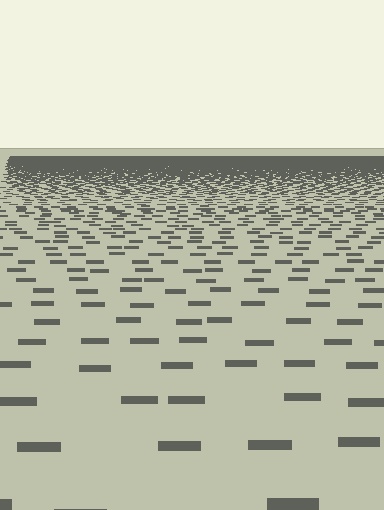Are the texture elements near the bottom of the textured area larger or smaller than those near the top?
Larger. Near the bottom, elements are closer to the viewer and appear at a bigger on-screen size.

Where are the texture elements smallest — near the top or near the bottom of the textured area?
Near the top.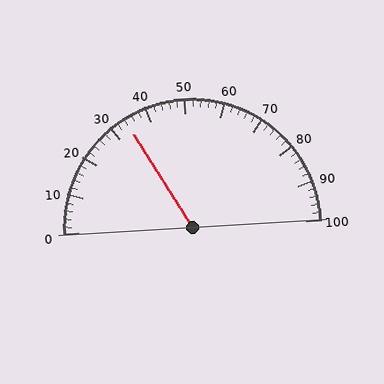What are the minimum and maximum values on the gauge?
The gauge ranges from 0 to 100.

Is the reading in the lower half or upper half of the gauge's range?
The reading is in the lower half of the range (0 to 100).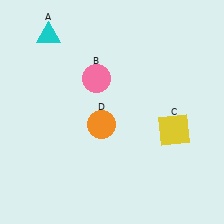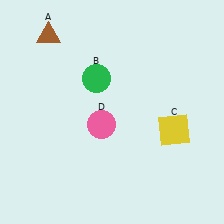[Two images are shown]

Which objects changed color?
A changed from cyan to brown. B changed from pink to green. D changed from orange to pink.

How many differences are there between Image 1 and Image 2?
There are 3 differences between the two images.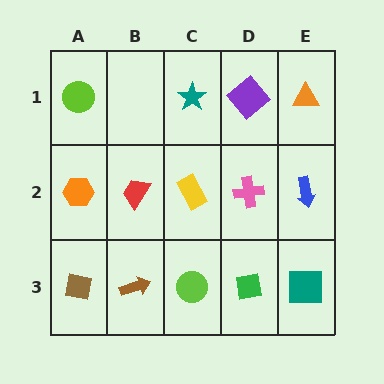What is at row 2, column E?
A blue arrow.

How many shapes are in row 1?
4 shapes.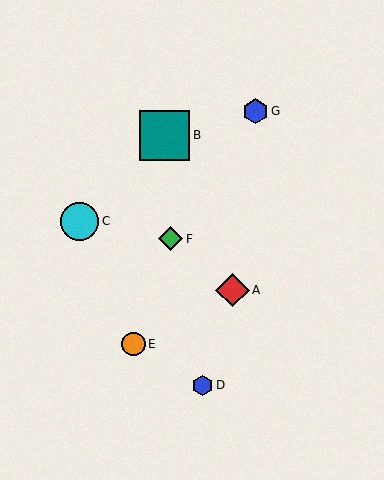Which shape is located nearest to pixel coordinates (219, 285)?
The red diamond (labeled A) at (232, 290) is nearest to that location.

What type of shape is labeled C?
Shape C is a cyan circle.